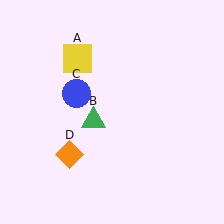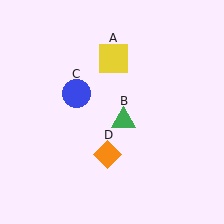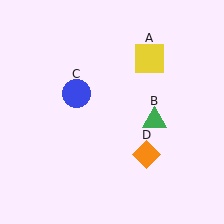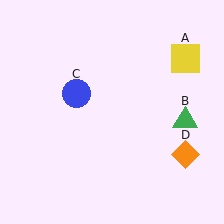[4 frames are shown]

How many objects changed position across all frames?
3 objects changed position: yellow square (object A), green triangle (object B), orange diamond (object D).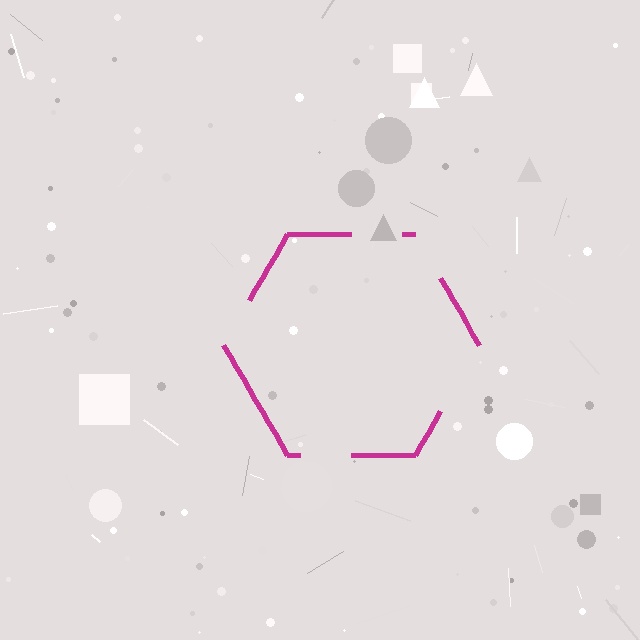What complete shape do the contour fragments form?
The contour fragments form a hexagon.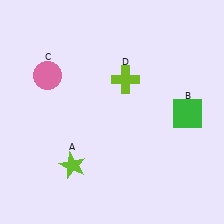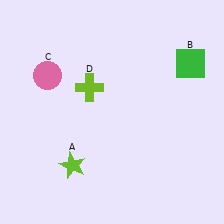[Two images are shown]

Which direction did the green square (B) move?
The green square (B) moved up.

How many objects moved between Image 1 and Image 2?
2 objects moved between the two images.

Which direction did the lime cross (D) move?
The lime cross (D) moved left.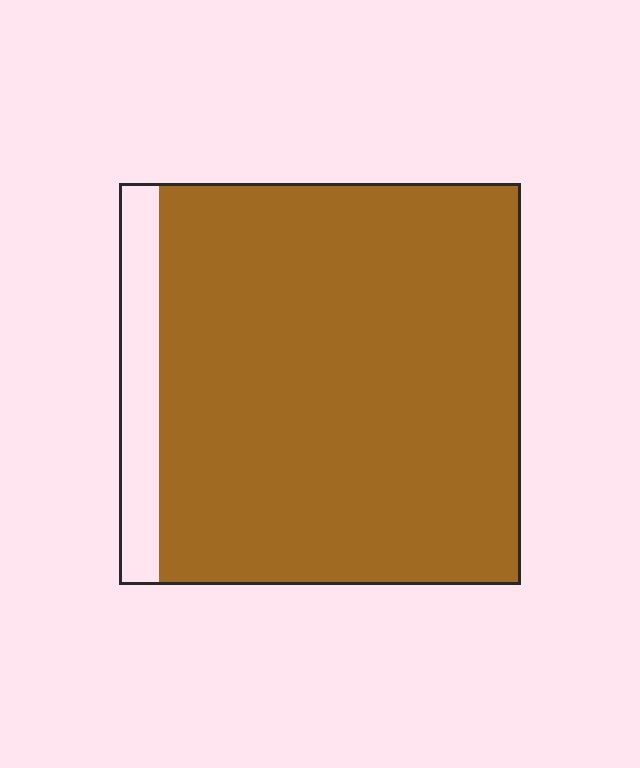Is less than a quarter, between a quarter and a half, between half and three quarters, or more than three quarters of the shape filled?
More than three quarters.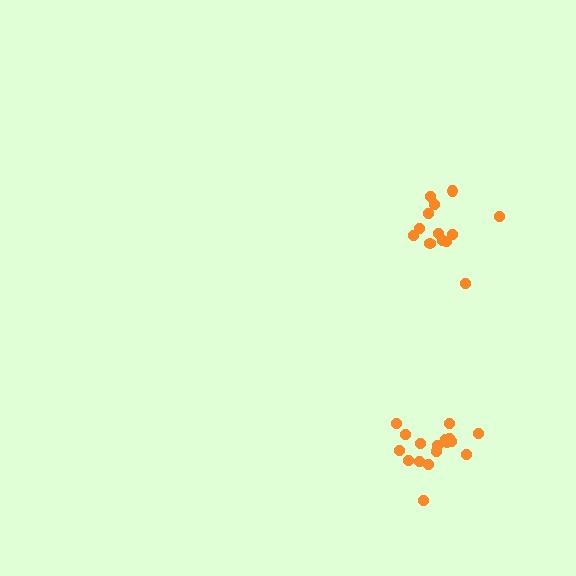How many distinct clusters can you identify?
There are 2 distinct clusters.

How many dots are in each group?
Group 1: 13 dots, Group 2: 17 dots (30 total).